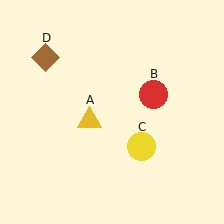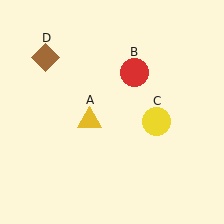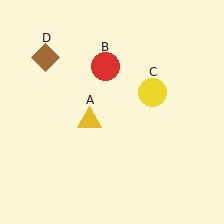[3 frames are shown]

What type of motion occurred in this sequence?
The red circle (object B), yellow circle (object C) rotated counterclockwise around the center of the scene.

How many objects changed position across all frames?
2 objects changed position: red circle (object B), yellow circle (object C).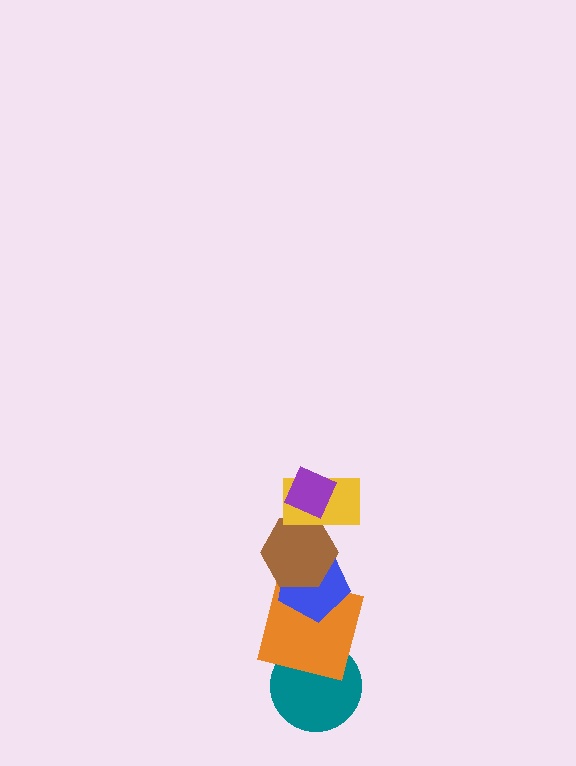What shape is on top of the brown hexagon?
The yellow rectangle is on top of the brown hexagon.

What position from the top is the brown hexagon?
The brown hexagon is 3rd from the top.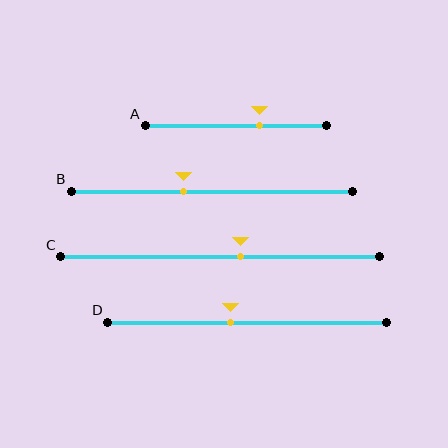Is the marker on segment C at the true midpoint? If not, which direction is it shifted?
No, the marker on segment C is shifted to the right by about 6% of the segment length.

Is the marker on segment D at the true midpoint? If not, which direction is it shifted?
No, the marker on segment D is shifted to the left by about 6% of the segment length.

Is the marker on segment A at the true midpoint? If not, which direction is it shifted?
No, the marker on segment A is shifted to the right by about 13% of the segment length.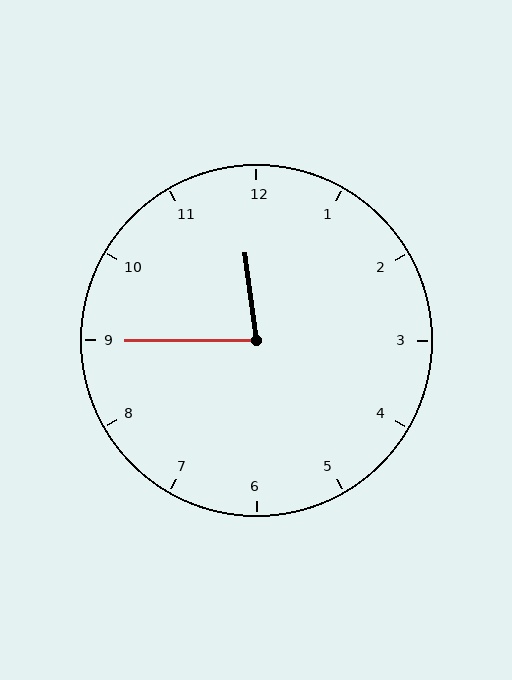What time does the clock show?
11:45.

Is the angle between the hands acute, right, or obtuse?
It is acute.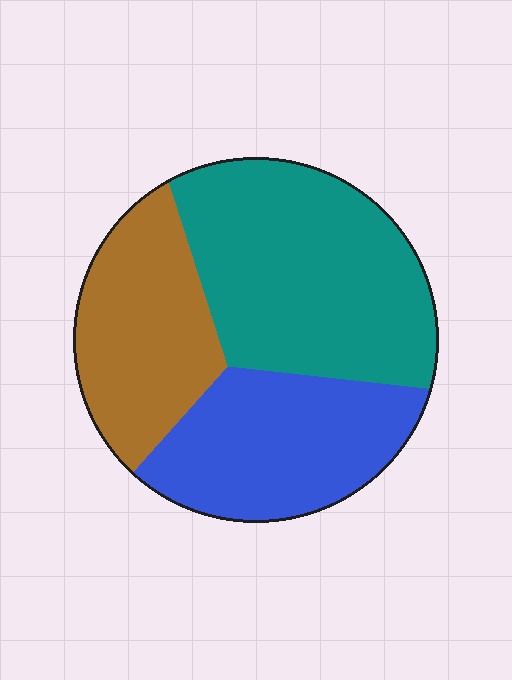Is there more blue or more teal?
Teal.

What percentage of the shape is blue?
Blue takes up between a sixth and a third of the shape.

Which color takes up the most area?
Teal, at roughly 45%.